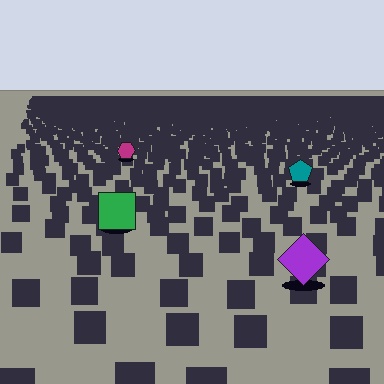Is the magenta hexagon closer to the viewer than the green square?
No. The green square is closer — you can tell from the texture gradient: the ground texture is coarser near it.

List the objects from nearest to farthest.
From nearest to farthest: the purple diamond, the green square, the teal pentagon, the magenta hexagon.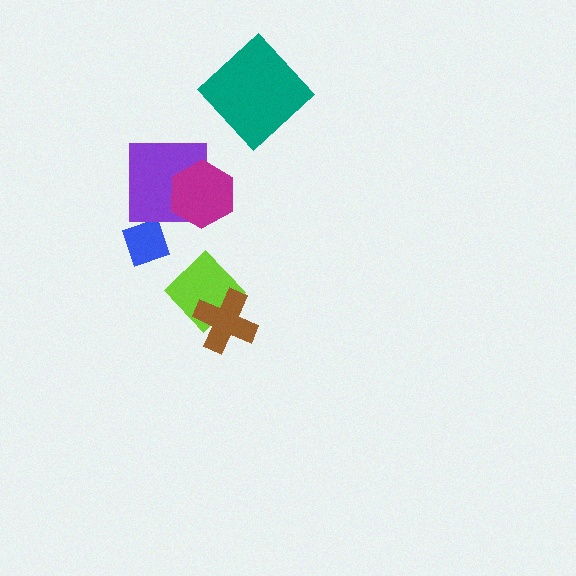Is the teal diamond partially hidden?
No, no other shape covers it.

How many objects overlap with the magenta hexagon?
1 object overlaps with the magenta hexagon.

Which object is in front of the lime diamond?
The brown cross is in front of the lime diamond.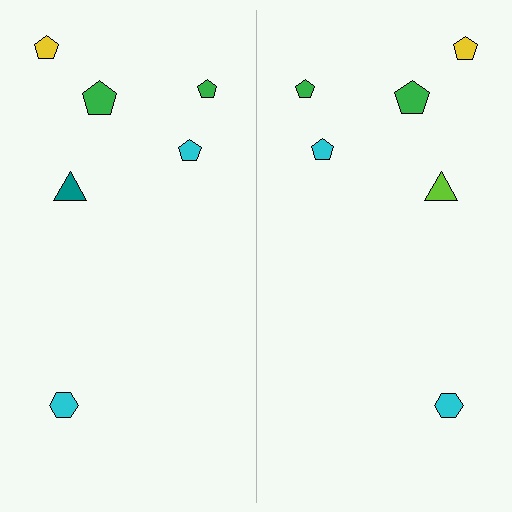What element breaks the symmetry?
The lime triangle on the right side breaks the symmetry — its mirror counterpart is teal.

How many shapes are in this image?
There are 12 shapes in this image.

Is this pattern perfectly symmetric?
No, the pattern is not perfectly symmetric. The lime triangle on the right side breaks the symmetry — its mirror counterpart is teal.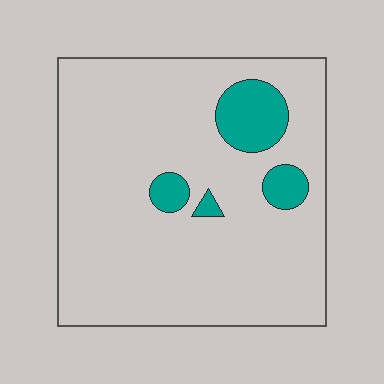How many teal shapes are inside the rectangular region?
4.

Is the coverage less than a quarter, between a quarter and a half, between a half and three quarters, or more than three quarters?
Less than a quarter.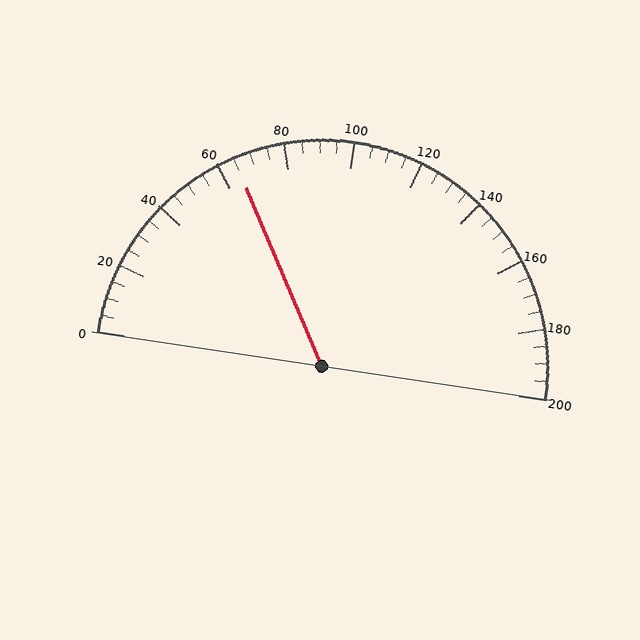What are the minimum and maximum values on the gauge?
The gauge ranges from 0 to 200.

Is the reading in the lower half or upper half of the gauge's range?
The reading is in the lower half of the range (0 to 200).